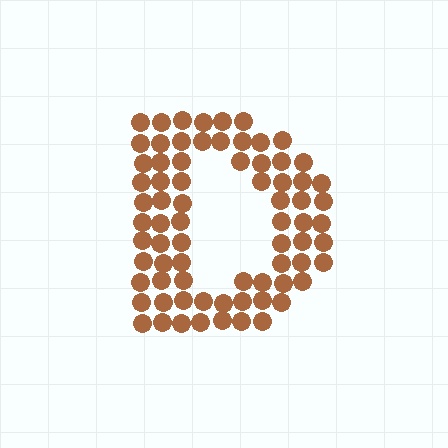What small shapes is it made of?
It is made of small circles.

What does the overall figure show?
The overall figure shows the letter D.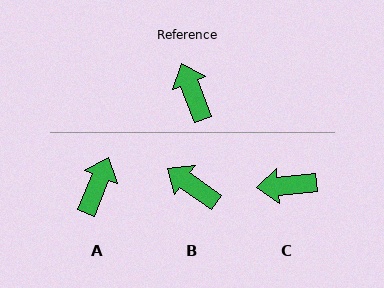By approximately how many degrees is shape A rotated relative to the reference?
Approximately 43 degrees clockwise.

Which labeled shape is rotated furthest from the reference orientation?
C, about 74 degrees away.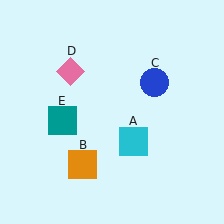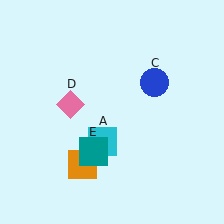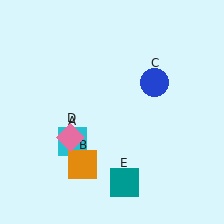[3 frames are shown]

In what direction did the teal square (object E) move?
The teal square (object E) moved down and to the right.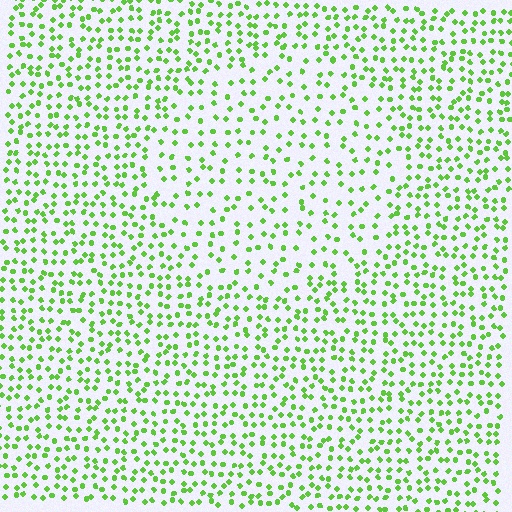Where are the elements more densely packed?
The elements are more densely packed outside the circle boundary.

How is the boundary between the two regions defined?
The boundary is defined by a change in element density (approximately 1.7x ratio). All elements are the same color, size, and shape.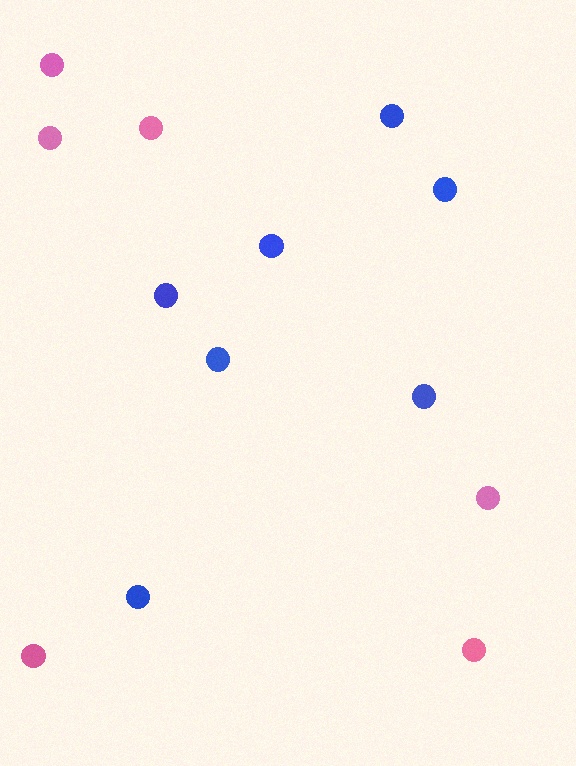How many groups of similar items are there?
There are 2 groups: one group of pink circles (6) and one group of blue circles (7).